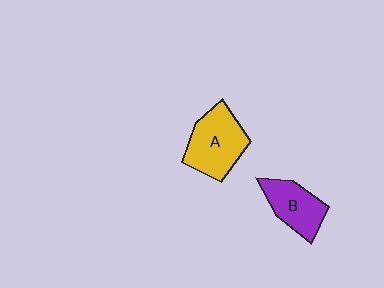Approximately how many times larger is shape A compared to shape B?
Approximately 1.3 times.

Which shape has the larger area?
Shape A (yellow).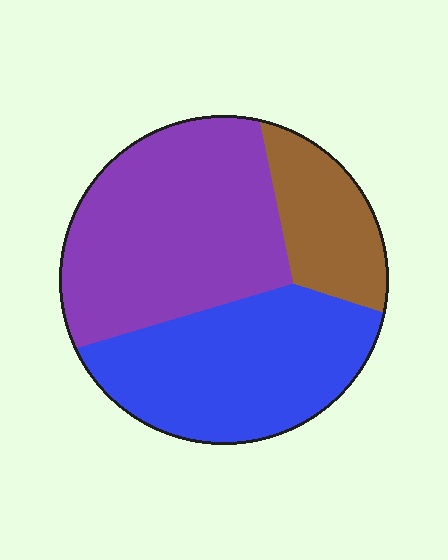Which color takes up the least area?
Brown, at roughly 15%.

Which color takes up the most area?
Purple, at roughly 45%.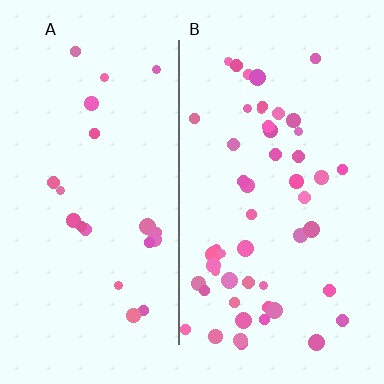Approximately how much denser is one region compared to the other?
Approximately 2.4× — region B over region A.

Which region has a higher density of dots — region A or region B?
B (the right).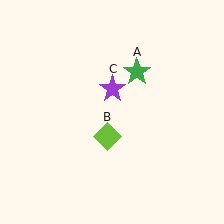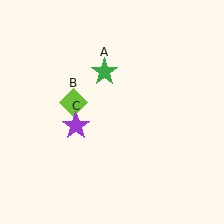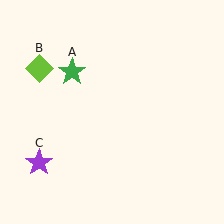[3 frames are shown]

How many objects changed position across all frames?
3 objects changed position: green star (object A), lime diamond (object B), purple star (object C).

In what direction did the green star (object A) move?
The green star (object A) moved left.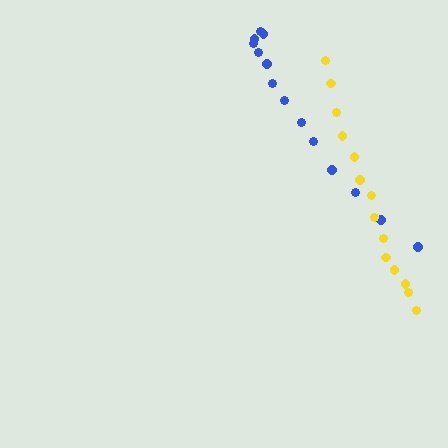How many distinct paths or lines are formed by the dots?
There are 2 distinct paths.